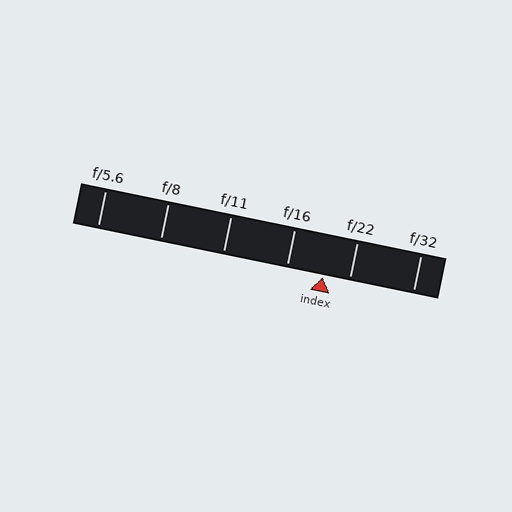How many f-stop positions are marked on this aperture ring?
There are 6 f-stop positions marked.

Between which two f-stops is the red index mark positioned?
The index mark is between f/16 and f/22.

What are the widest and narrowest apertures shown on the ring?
The widest aperture shown is f/5.6 and the narrowest is f/32.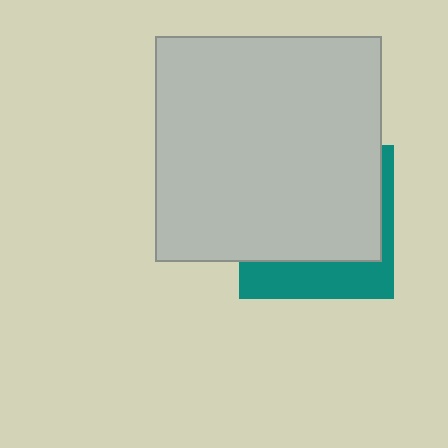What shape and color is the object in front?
The object in front is a light gray square.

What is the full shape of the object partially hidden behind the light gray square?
The partially hidden object is a teal square.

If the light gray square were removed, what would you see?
You would see the complete teal square.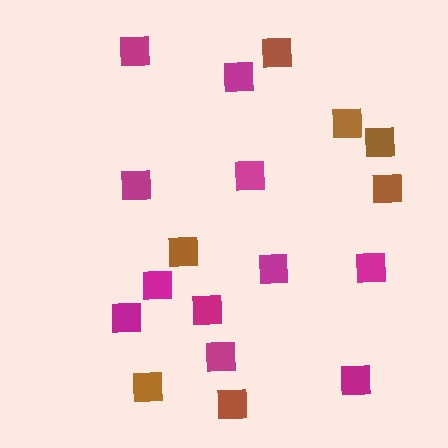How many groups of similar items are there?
There are 2 groups: one group of magenta squares (11) and one group of brown squares (7).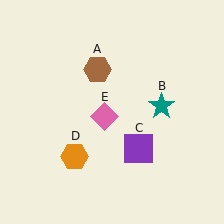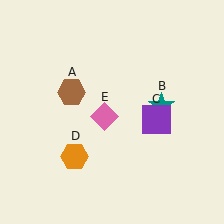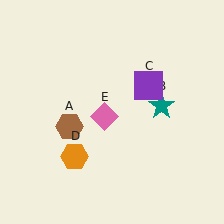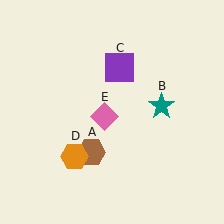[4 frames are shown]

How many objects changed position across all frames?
2 objects changed position: brown hexagon (object A), purple square (object C).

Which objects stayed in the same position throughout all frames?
Teal star (object B) and orange hexagon (object D) and pink diamond (object E) remained stationary.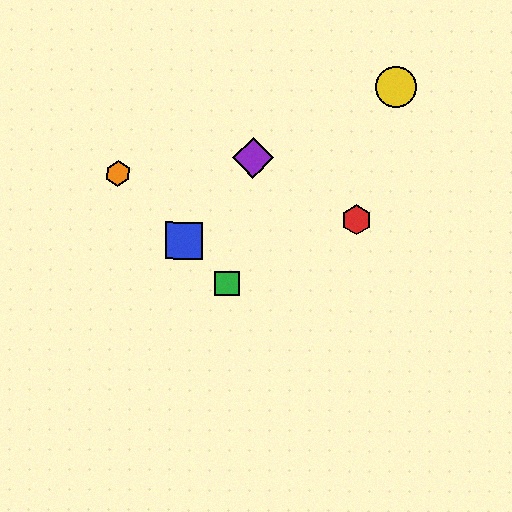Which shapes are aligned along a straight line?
The blue square, the green square, the orange hexagon are aligned along a straight line.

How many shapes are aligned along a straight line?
3 shapes (the blue square, the green square, the orange hexagon) are aligned along a straight line.